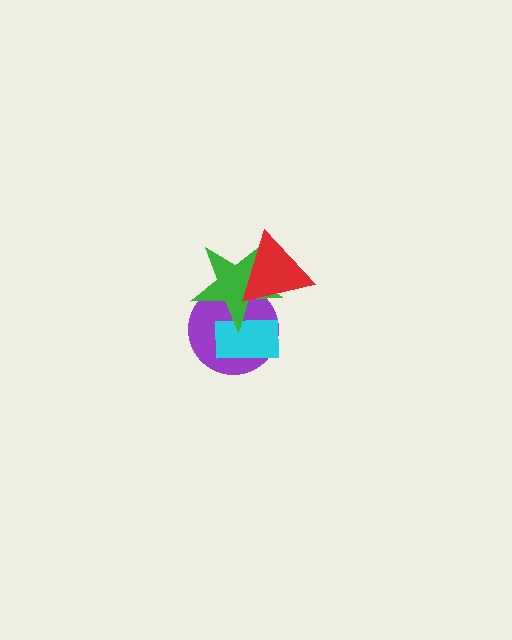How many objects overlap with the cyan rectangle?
2 objects overlap with the cyan rectangle.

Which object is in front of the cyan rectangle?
The green star is in front of the cyan rectangle.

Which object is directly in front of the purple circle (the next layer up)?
The cyan rectangle is directly in front of the purple circle.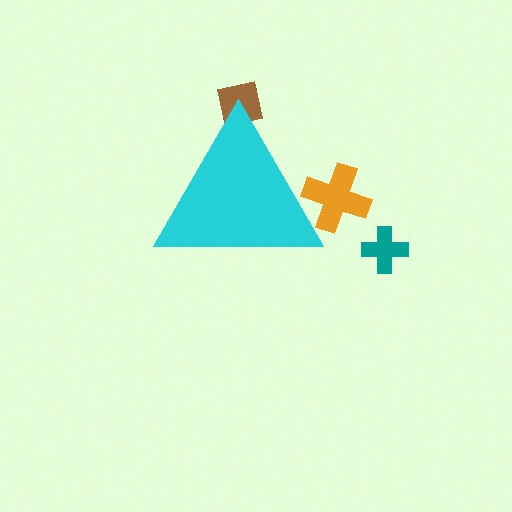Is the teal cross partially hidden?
No, the teal cross is fully visible.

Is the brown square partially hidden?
Yes, the brown square is partially hidden behind the cyan triangle.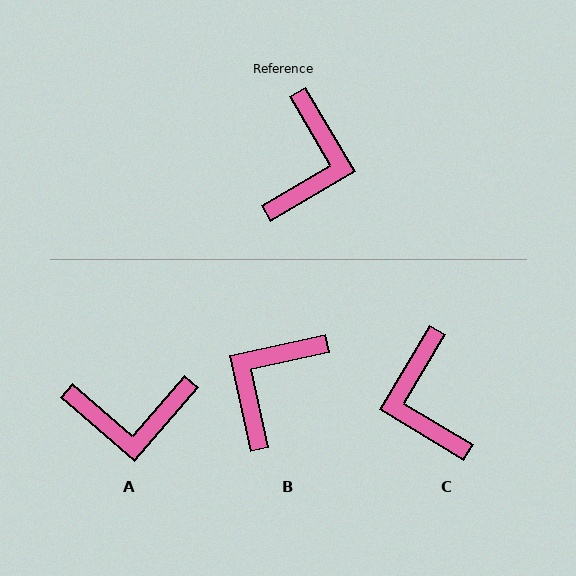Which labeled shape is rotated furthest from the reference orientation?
B, about 161 degrees away.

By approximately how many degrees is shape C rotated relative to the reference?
Approximately 151 degrees clockwise.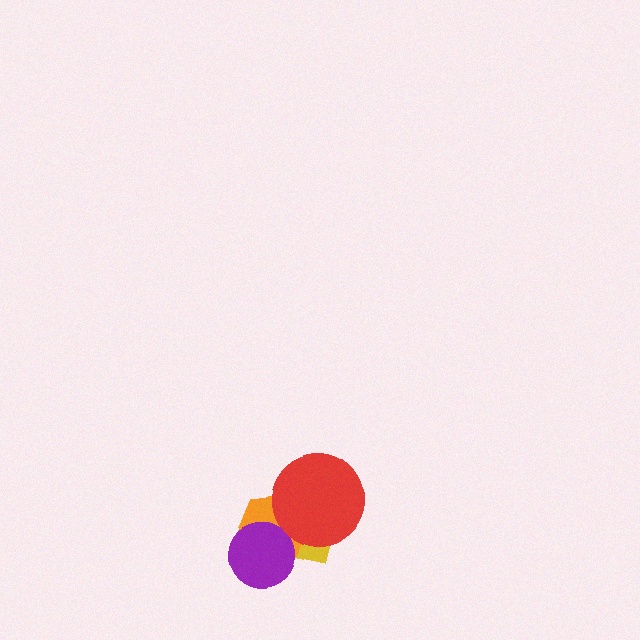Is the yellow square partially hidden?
Yes, it is partially covered by another shape.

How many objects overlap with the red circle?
2 objects overlap with the red circle.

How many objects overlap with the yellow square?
3 objects overlap with the yellow square.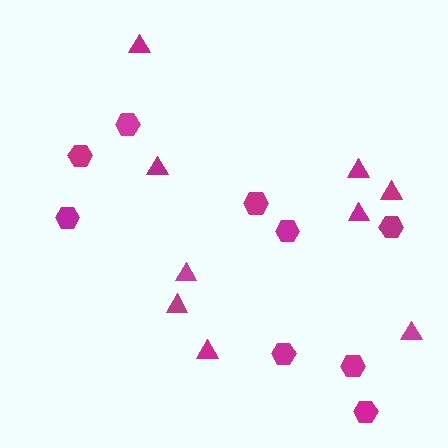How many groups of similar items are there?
There are 2 groups: one group of hexagons (9) and one group of triangles (9).